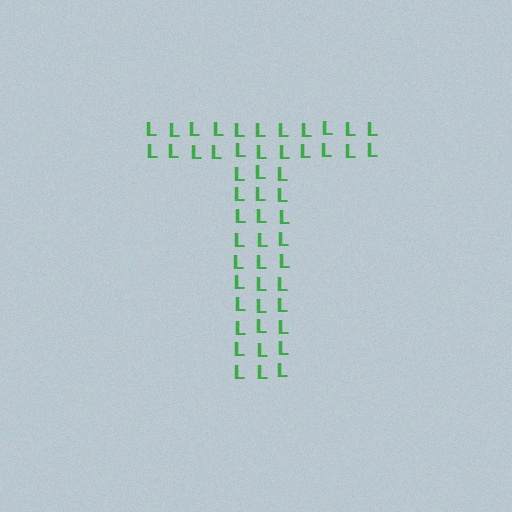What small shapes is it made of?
It is made of small letter L's.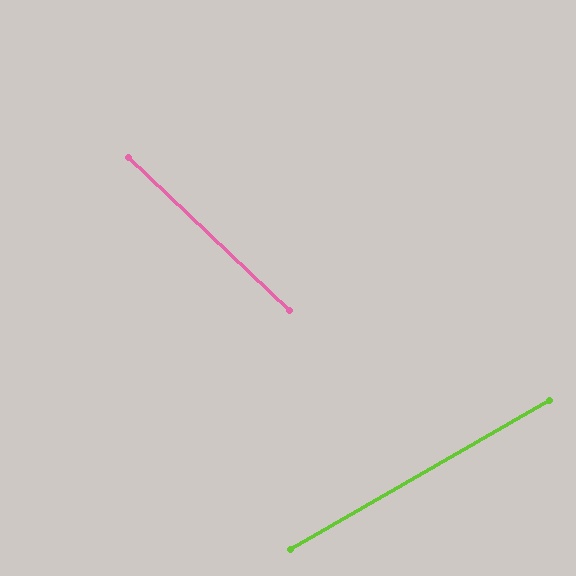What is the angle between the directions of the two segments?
Approximately 73 degrees.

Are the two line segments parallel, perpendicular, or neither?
Neither parallel nor perpendicular — they differ by about 73°.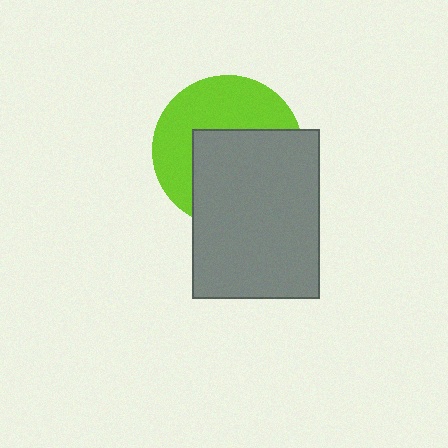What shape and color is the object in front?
The object in front is a gray rectangle.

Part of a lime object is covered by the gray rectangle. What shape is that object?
It is a circle.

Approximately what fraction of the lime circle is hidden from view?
Roughly 53% of the lime circle is hidden behind the gray rectangle.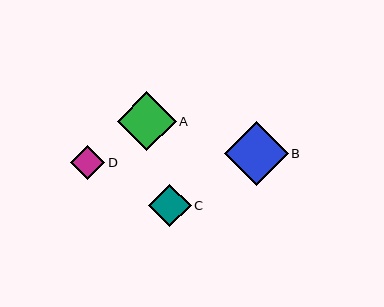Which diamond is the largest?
Diamond B is the largest with a size of approximately 63 pixels.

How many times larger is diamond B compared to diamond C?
Diamond B is approximately 1.5 times the size of diamond C.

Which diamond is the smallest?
Diamond D is the smallest with a size of approximately 34 pixels.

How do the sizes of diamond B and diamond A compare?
Diamond B and diamond A are approximately the same size.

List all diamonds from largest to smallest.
From largest to smallest: B, A, C, D.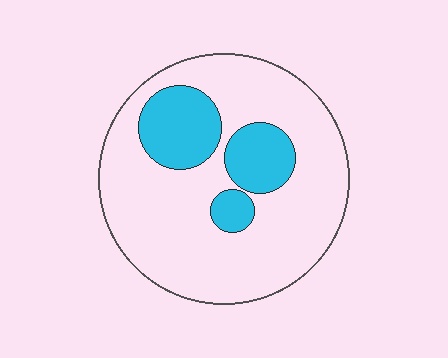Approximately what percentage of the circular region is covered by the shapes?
Approximately 25%.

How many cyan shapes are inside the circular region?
3.